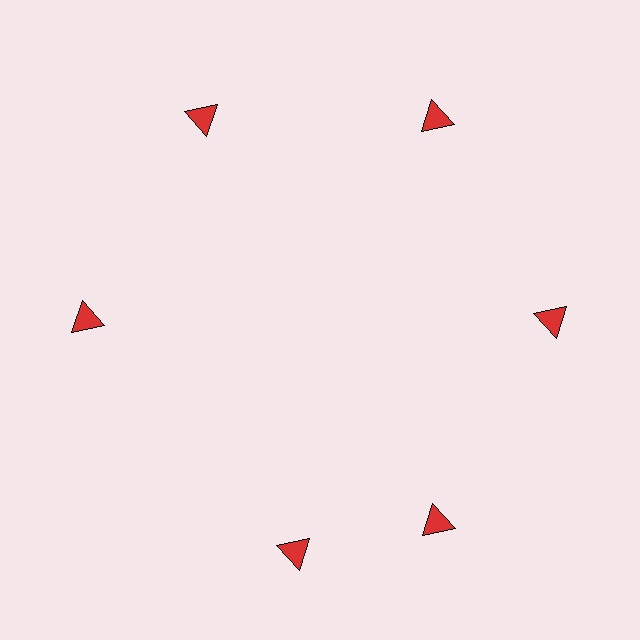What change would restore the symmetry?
The symmetry would be restored by rotating it back into even spacing with its neighbors so that all 6 triangles sit at equal angles and equal distance from the center.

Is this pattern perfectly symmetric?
No. The 6 red triangles are arranged in a ring, but one element near the 7 o'clock position is rotated out of alignment along the ring, breaking the 6-fold rotational symmetry.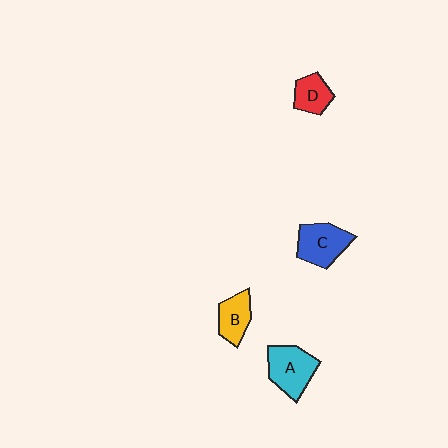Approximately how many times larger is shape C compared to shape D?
Approximately 1.5 times.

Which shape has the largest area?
Shape A (cyan).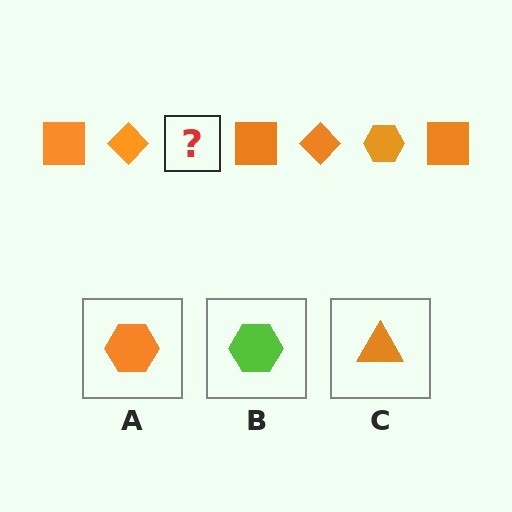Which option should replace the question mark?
Option A.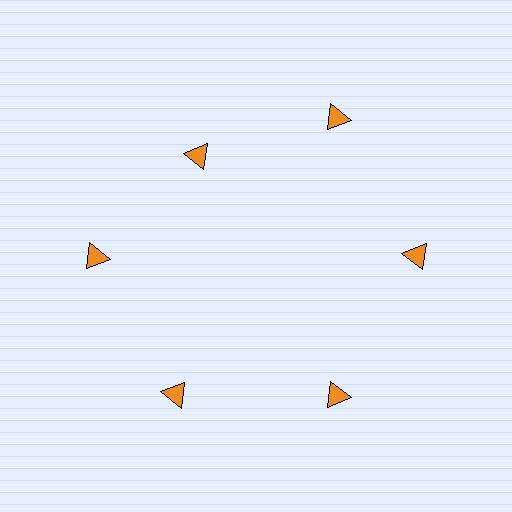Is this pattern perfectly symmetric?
No. The 6 orange triangles are arranged in a ring, but one element near the 11 o'clock position is pulled inward toward the center, breaking the 6-fold rotational symmetry.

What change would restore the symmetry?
The symmetry would be restored by moving it outward, back onto the ring so that all 6 triangles sit at equal angles and equal distance from the center.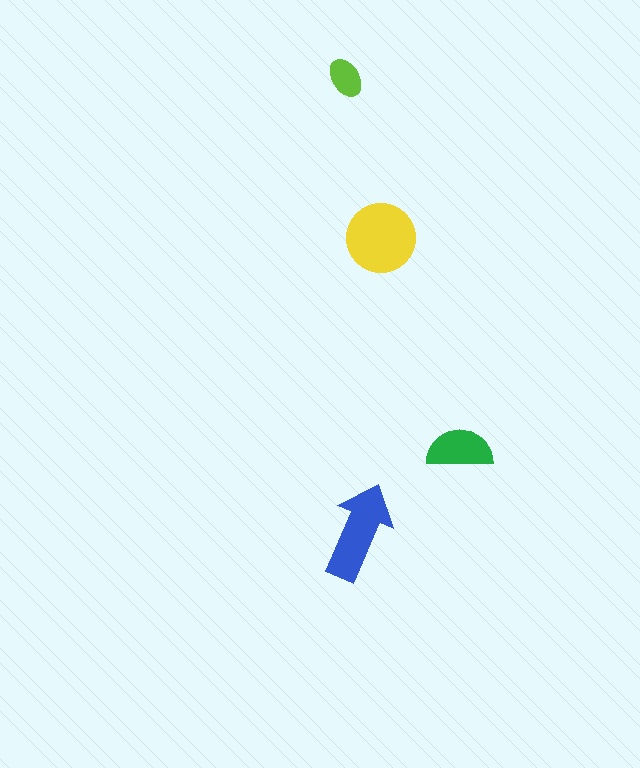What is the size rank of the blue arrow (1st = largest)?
2nd.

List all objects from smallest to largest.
The lime ellipse, the green semicircle, the blue arrow, the yellow circle.